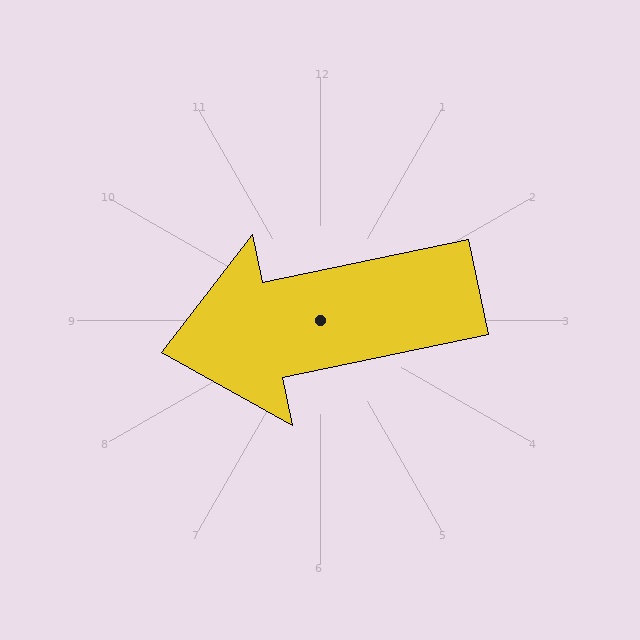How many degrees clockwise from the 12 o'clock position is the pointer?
Approximately 258 degrees.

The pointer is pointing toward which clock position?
Roughly 9 o'clock.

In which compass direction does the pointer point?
West.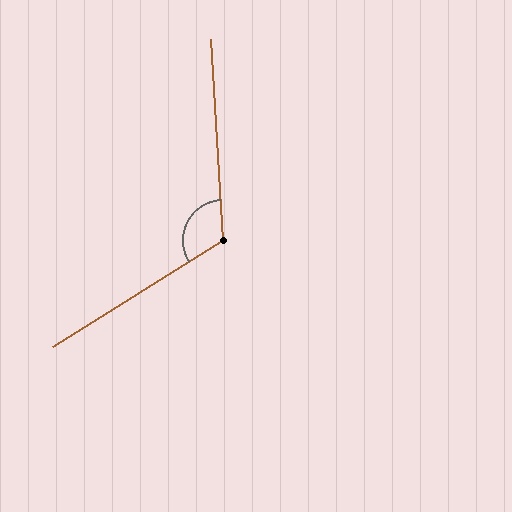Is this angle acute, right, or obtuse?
It is obtuse.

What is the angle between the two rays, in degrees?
Approximately 119 degrees.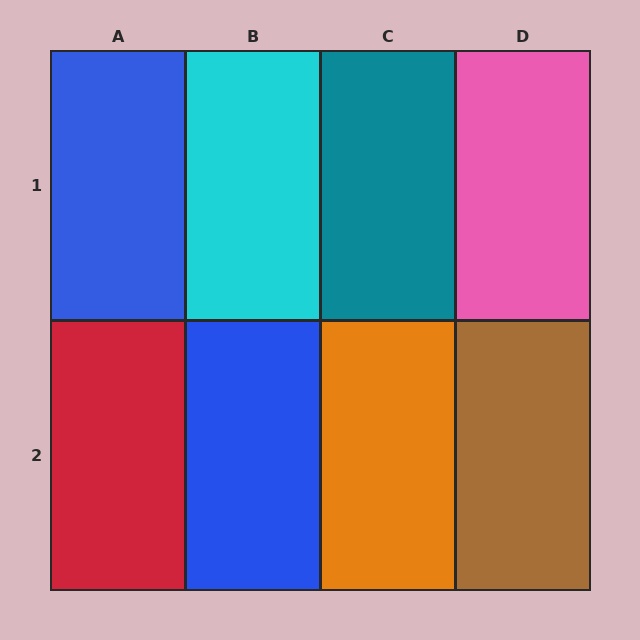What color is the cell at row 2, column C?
Orange.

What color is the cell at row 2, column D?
Brown.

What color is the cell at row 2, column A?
Red.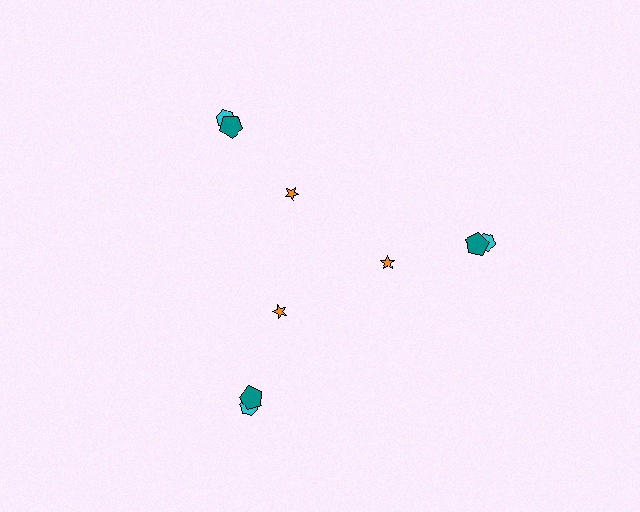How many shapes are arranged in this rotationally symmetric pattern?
There are 9 shapes, arranged in 3 groups of 3.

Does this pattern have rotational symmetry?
Yes, this pattern has 3-fold rotational symmetry. It looks the same after rotating 120 degrees around the center.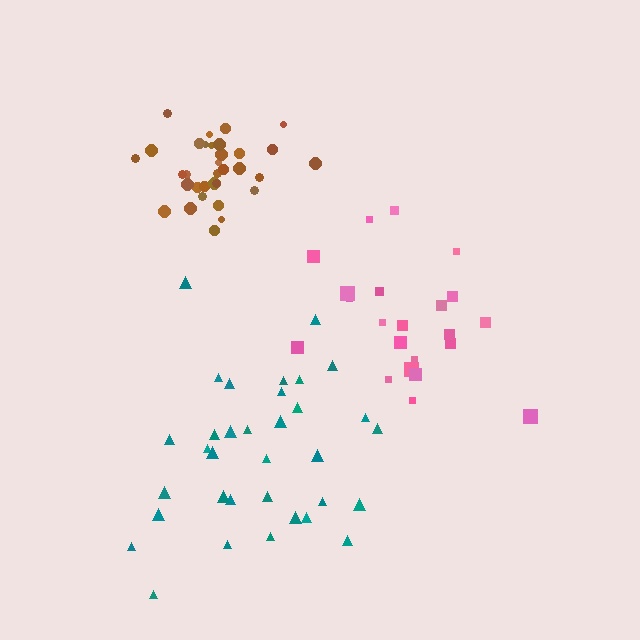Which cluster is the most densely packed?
Brown.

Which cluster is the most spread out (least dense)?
Teal.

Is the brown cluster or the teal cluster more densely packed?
Brown.